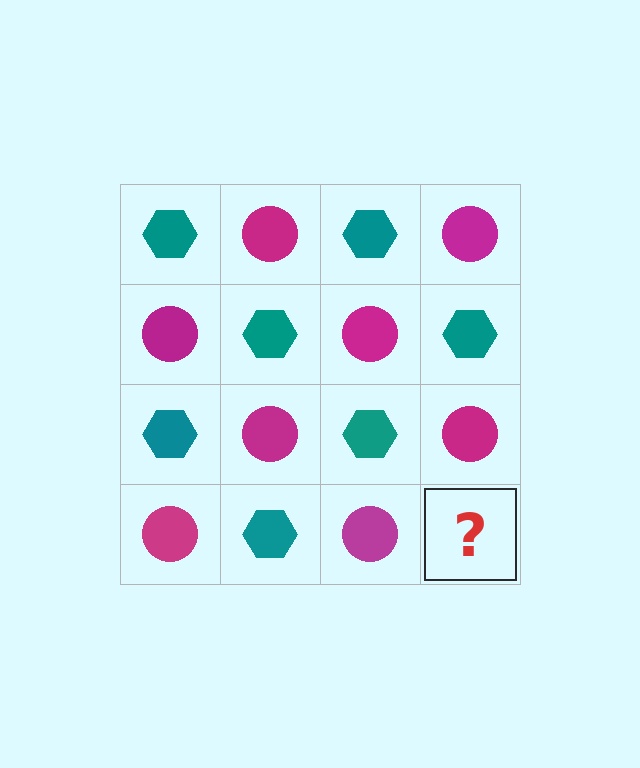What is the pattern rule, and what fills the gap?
The rule is that it alternates teal hexagon and magenta circle in a checkerboard pattern. The gap should be filled with a teal hexagon.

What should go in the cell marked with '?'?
The missing cell should contain a teal hexagon.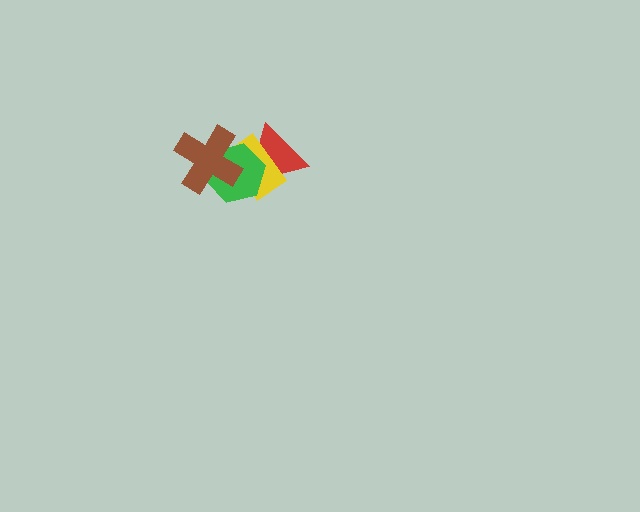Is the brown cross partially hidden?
No, no other shape covers it.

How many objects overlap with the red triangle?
2 objects overlap with the red triangle.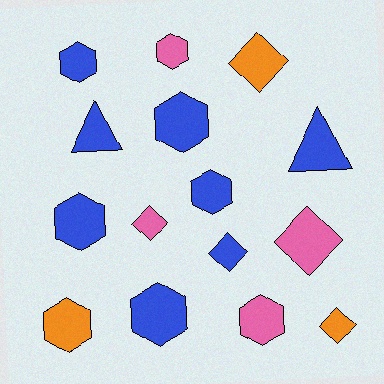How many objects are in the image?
There are 15 objects.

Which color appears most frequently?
Blue, with 8 objects.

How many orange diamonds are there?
There are 2 orange diamonds.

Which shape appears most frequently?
Hexagon, with 8 objects.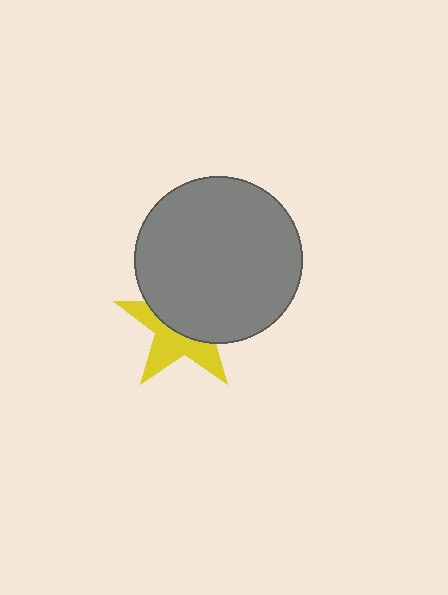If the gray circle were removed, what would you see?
You would see the complete yellow star.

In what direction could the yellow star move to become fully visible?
The yellow star could move down. That would shift it out from behind the gray circle entirely.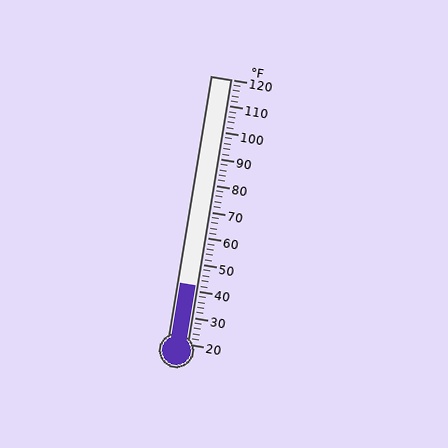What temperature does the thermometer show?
The thermometer shows approximately 42°F.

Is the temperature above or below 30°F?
The temperature is above 30°F.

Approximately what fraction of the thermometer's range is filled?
The thermometer is filled to approximately 20% of its range.